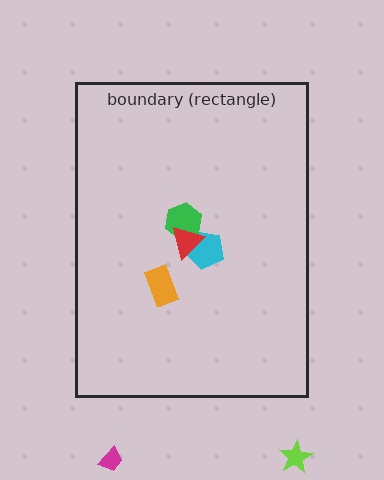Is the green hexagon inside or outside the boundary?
Inside.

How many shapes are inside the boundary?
4 inside, 2 outside.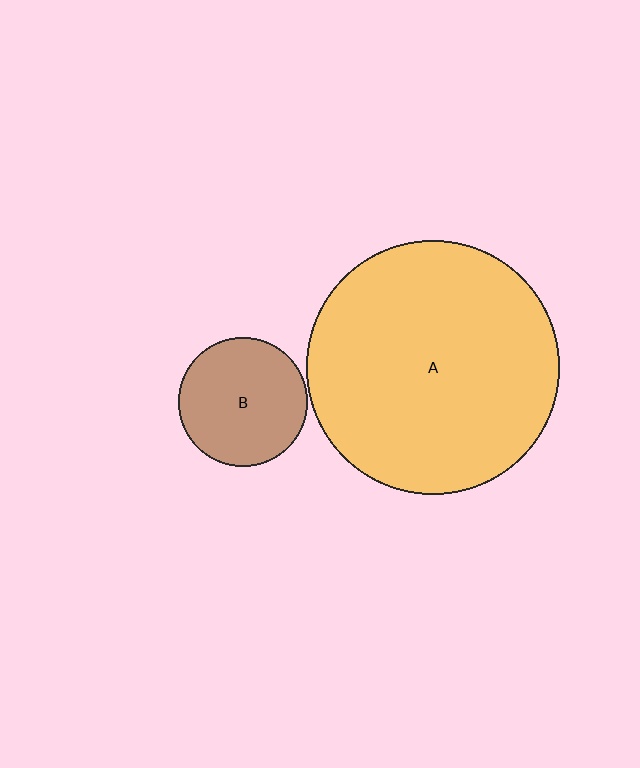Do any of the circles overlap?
No, none of the circles overlap.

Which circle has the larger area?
Circle A (yellow).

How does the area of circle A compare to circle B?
Approximately 3.9 times.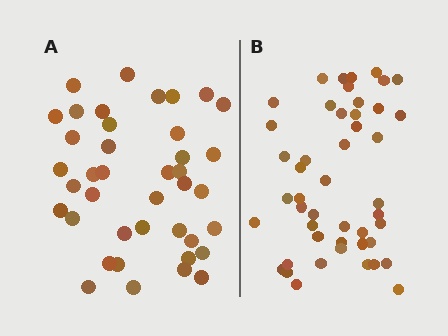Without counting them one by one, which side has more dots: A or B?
Region B (the right region) has more dots.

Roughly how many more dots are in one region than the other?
Region B has roughly 8 or so more dots than region A.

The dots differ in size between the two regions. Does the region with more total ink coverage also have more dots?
No. Region A has more total ink coverage because its dots are larger, but region B actually contains more individual dots. Total area can be misleading — the number of items is what matters here.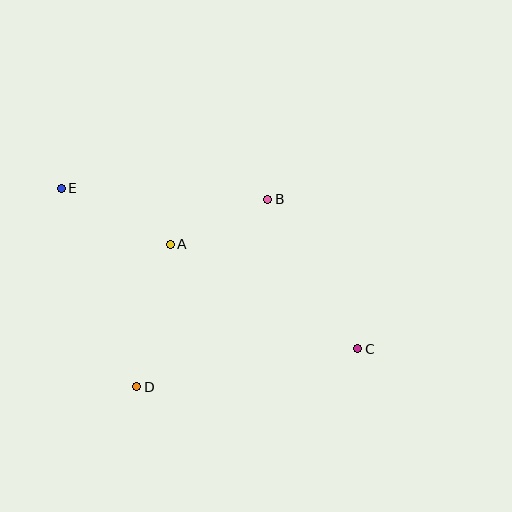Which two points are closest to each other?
Points A and B are closest to each other.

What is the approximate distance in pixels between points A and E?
The distance between A and E is approximately 123 pixels.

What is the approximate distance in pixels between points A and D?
The distance between A and D is approximately 146 pixels.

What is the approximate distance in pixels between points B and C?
The distance between B and C is approximately 175 pixels.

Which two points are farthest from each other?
Points C and E are farthest from each other.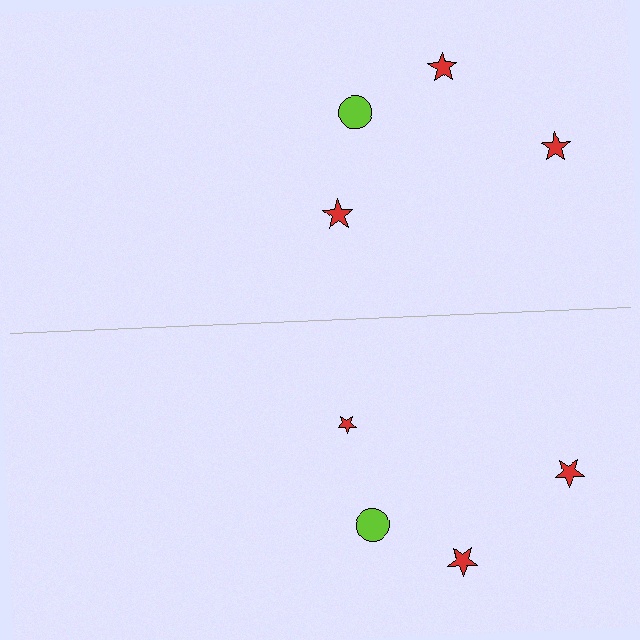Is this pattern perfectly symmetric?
No, the pattern is not perfectly symmetric. The red star on the bottom side has a different size than its mirror counterpart.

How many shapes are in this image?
There are 8 shapes in this image.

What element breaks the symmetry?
The red star on the bottom side has a different size than its mirror counterpart.